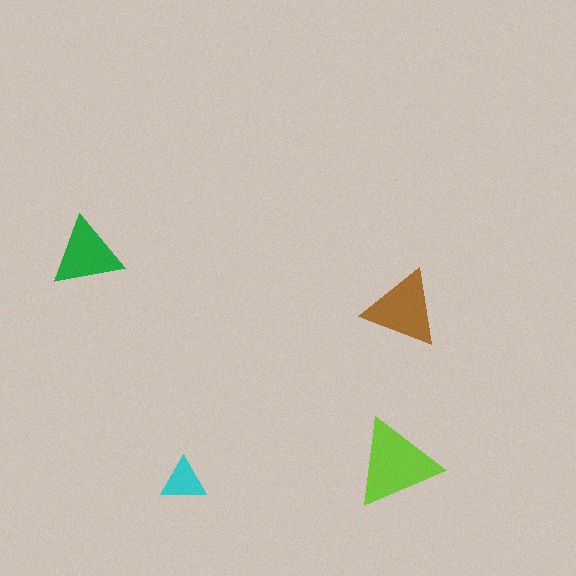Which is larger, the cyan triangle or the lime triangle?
The lime one.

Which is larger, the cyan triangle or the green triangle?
The green one.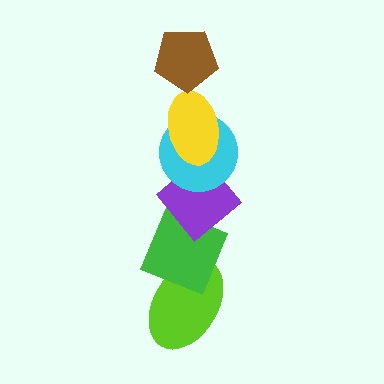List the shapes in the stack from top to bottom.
From top to bottom: the brown pentagon, the yellow ellipse, the cyan circle, the purple diamond, the green diamond, the lime ellipse.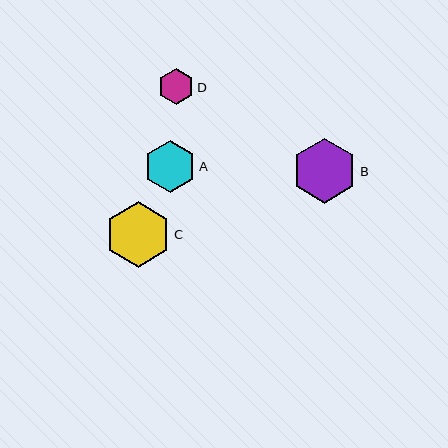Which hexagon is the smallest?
Hexagon D is the smallest with a size of approximately 36 pixels.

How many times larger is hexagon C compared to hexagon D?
Hexagon C is approximately 1.8 times the size of hexagon D.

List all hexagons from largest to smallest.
From largest to smallest: C, B, A, D.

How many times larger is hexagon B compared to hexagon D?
Hexagon B is approximately 1.8 times the size of hexagon D.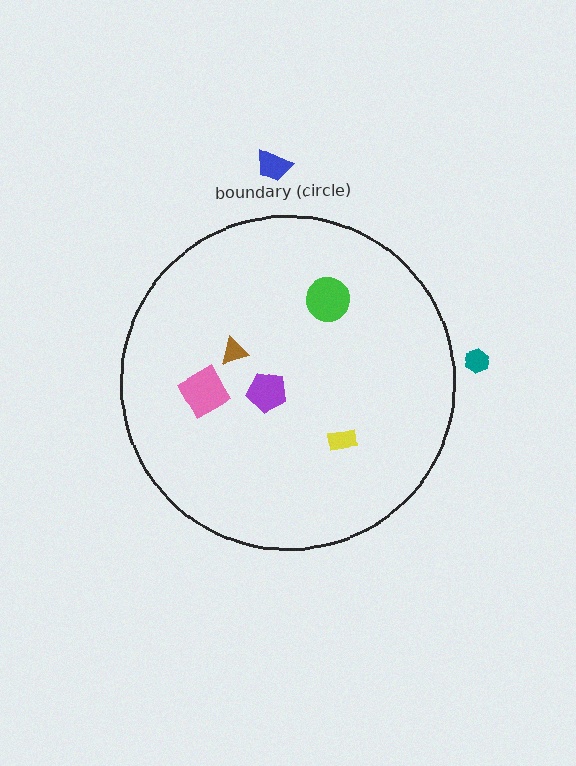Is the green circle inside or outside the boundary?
Inside.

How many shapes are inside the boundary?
5 inside, 2 outside.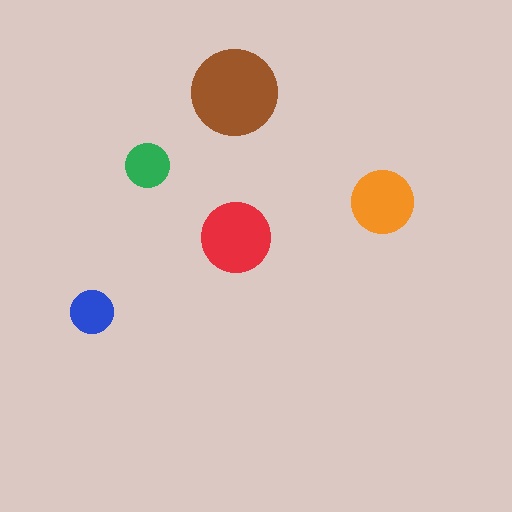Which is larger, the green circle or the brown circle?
The brown one.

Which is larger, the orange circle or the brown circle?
The brown one.